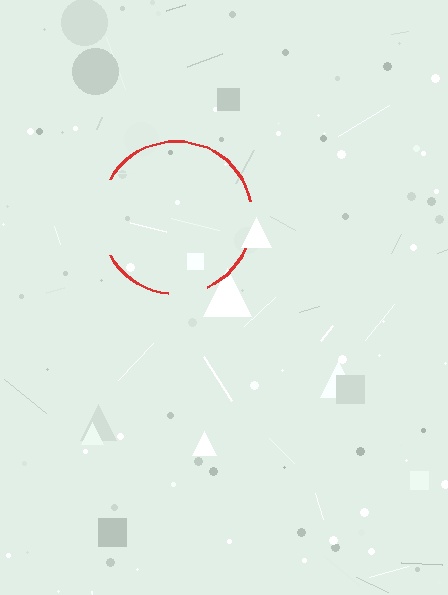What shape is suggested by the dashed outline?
The dashed outline suggests a circle.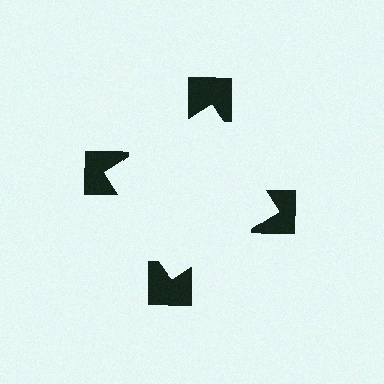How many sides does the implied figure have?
4 sides.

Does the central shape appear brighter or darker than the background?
It typically appears slightly brighter than the background, even though no actual brightness change is drawn.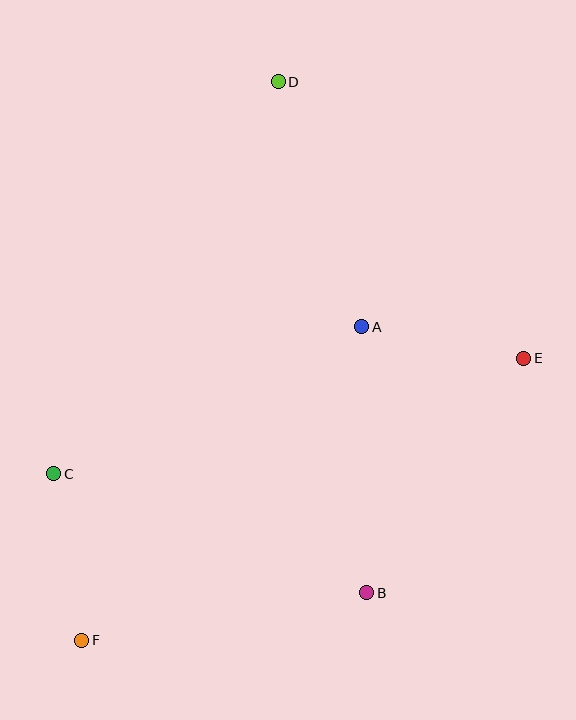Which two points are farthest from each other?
Points D and F are farthest from each other.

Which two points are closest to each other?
Points A and E are closest to each other.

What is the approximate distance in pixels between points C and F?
The distance between C and F is approximately 169 pixels.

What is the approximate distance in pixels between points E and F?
The distance between E and F is approximately 524 pixels.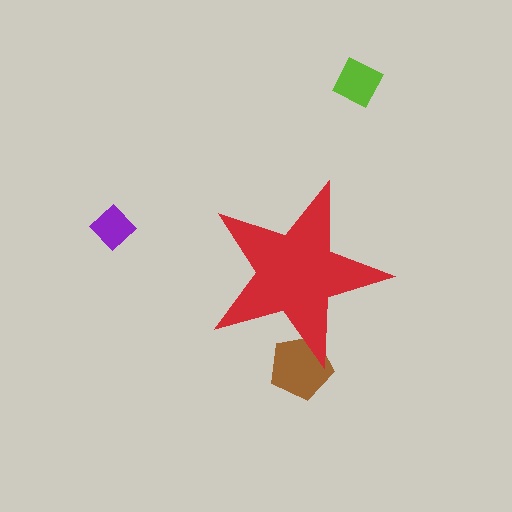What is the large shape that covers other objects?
A red star.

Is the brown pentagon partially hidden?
Yes, the brown pentagon is partially hidden behind the red star.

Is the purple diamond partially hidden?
No, the purple diamond is fully visible.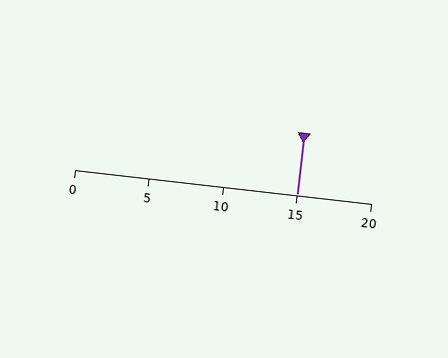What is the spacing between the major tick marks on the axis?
The major ticks are spaced 5 apart.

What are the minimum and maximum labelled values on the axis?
The axis runs from 0 to 20.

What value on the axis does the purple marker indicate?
The marker indicates approximately 15.